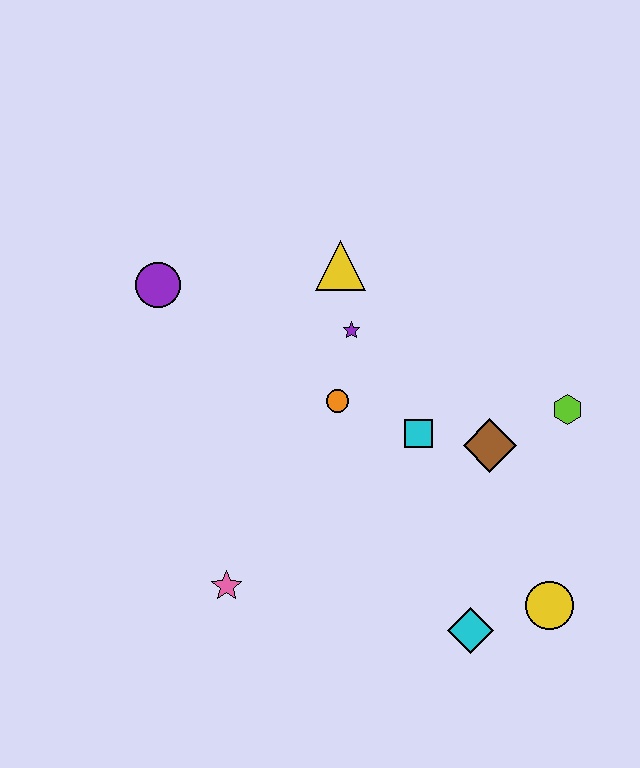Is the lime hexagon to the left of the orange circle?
No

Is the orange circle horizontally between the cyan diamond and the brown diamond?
No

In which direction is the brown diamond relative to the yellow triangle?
The brown diamond is below the yellow triangle.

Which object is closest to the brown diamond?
The cyan square is closest to the brown diamond.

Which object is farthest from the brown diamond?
The purple circle is farthest from the brown diamond.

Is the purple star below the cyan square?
No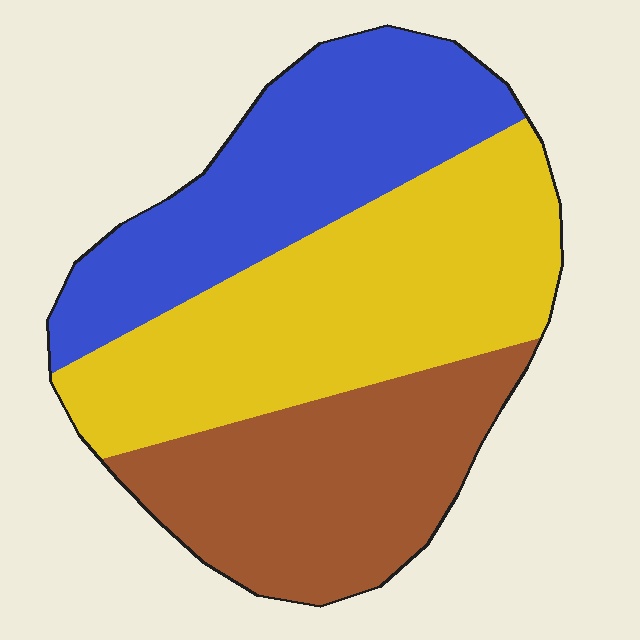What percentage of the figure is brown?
Brown covers roughly 30% of the figure.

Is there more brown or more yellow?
Yellow.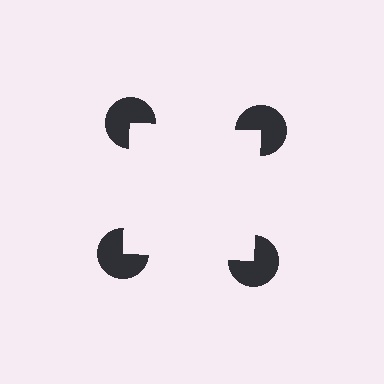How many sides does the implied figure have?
4 sides.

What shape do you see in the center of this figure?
An illusory square — its edges are inferred from the aligned wedge cuts in the pac-man discs, not physically drawn.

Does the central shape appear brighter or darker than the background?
It typically appears slightly brighter than the background, even though no actual brightness change is drawn.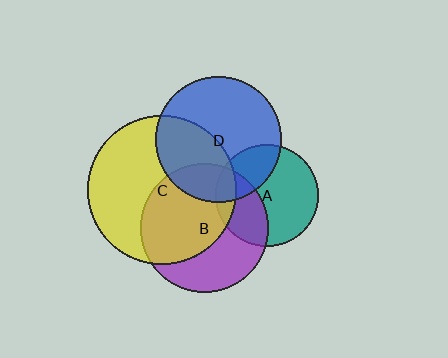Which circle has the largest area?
Circle C (yellow).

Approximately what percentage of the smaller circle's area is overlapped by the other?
Approximately 20%.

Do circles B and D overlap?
Yes.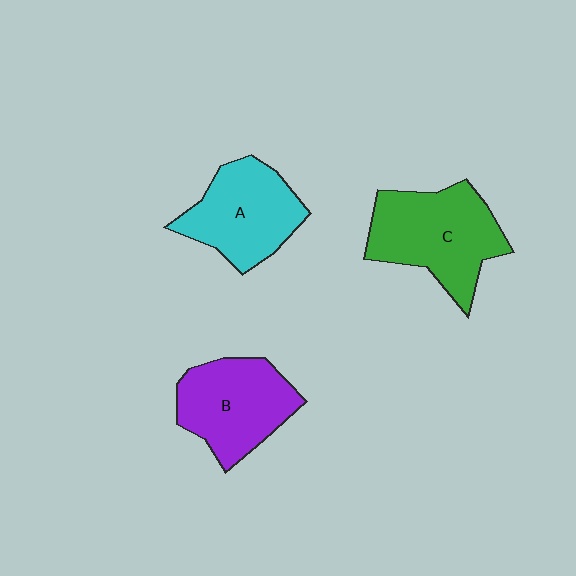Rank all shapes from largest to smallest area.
From largest to smallest: C (green), B (purple), A (cyan).